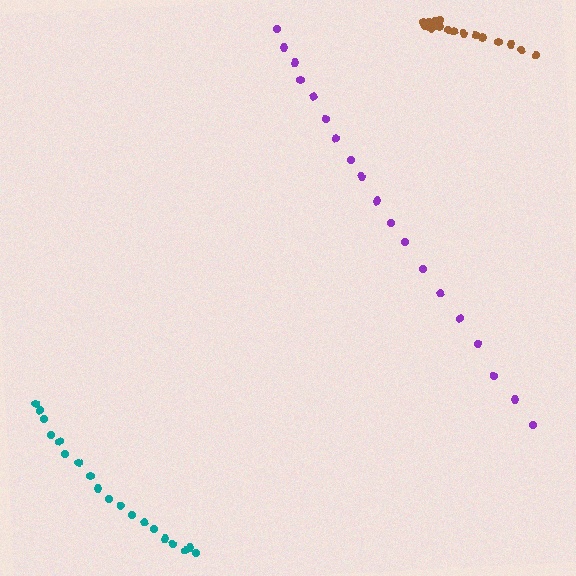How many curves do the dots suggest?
There are 3 distinct paths.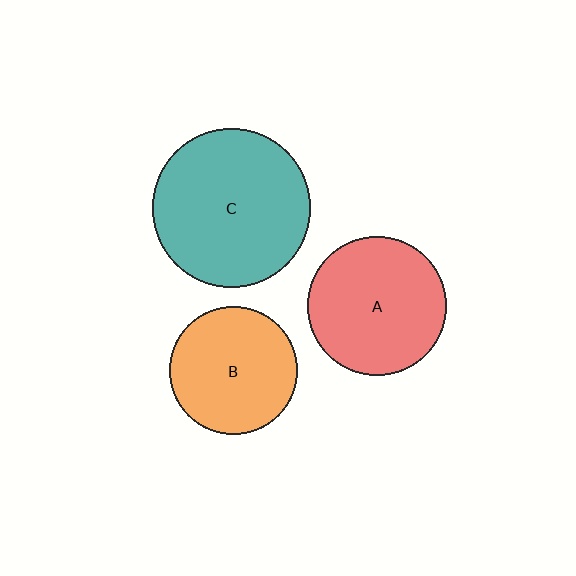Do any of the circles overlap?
No, none of the circles overlap.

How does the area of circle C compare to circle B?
Approximately 1.5 times.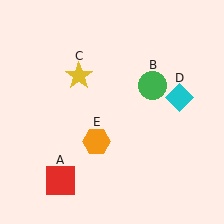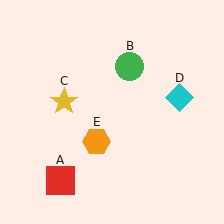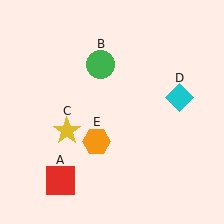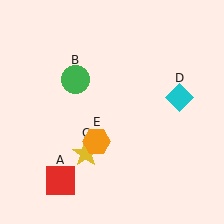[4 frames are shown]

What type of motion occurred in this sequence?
The green circle (object B), yellow star (object C) rotated counterclockwise around the center of the scene.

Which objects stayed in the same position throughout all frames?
Red square (object A) and cyan diamond (object D) and orange hexagon (object E) remained stationary.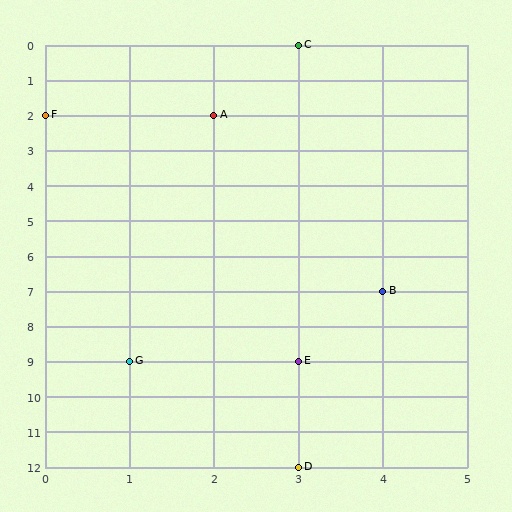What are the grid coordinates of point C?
Point C is at grid coordinates (3, 0).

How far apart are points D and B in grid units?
Points D and B are 1 column and 5 rows apart (about 5.1 grid units diagonally).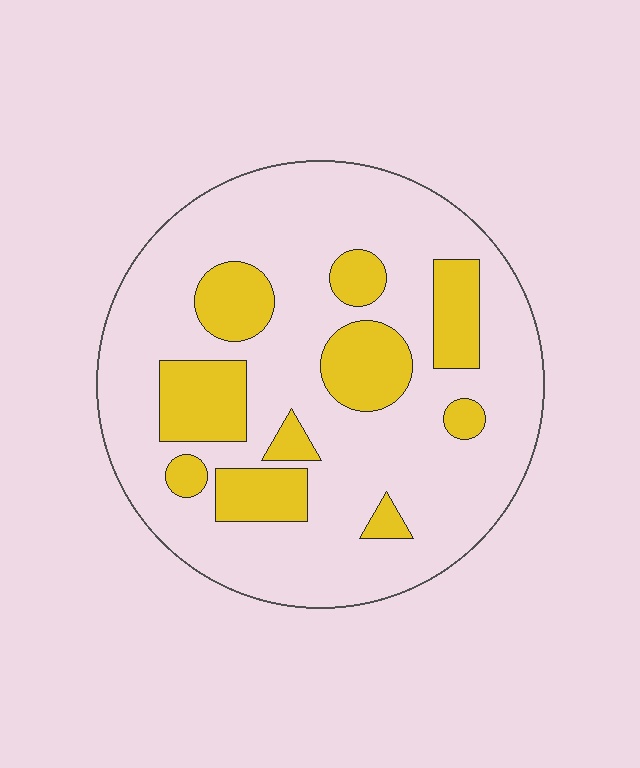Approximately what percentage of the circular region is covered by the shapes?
Approximately 25%.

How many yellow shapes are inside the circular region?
10.